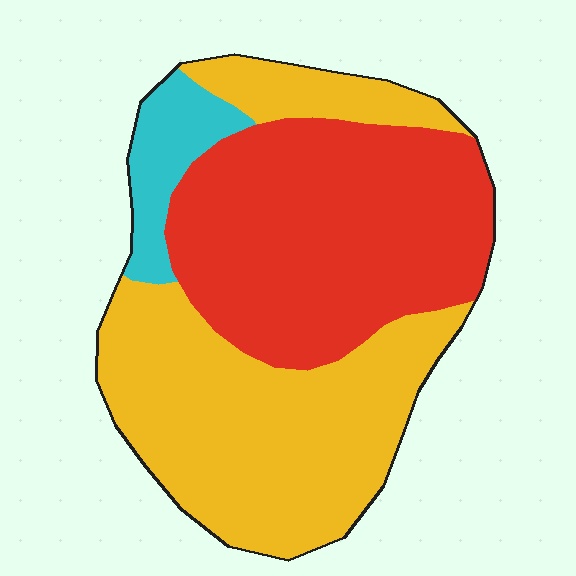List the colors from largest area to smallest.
From largest to smallest: yellow, red, cyan.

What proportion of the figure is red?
Red covers 43% of the figure.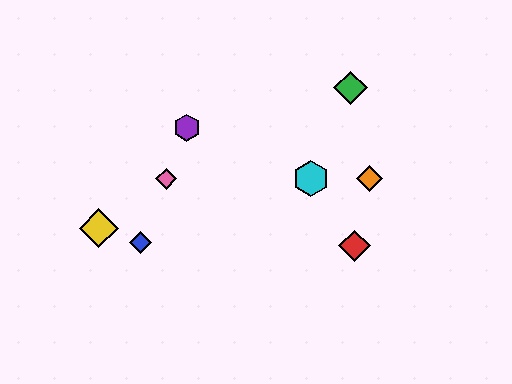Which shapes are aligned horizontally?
The orange diamond, the cyan hexagon, the pink diamond are aligned horizontally.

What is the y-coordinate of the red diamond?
The red diamond is at y≈246.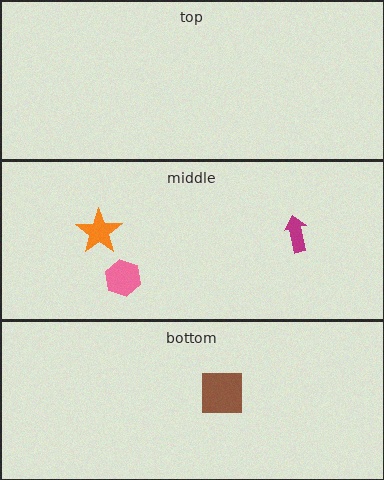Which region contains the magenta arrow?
The middle region.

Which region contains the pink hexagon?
The middle region.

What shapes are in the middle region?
The pink hexagon, the orange star, the magenta arrow.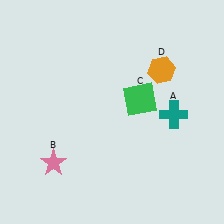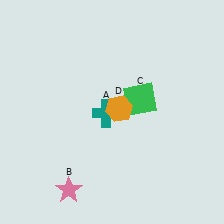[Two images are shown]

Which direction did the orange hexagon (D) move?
The orange hexagon (D) moved left.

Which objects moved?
The objects that moved are: the teal cross (A), the pink star (B), the orange hexagon (D).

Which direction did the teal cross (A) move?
The teal cross (A) moved left.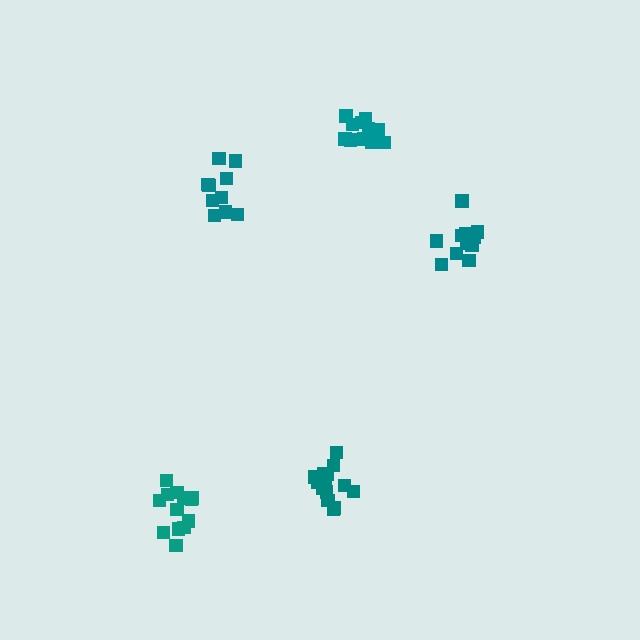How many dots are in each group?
Group 1: 11 dots, Group 2: 11 dots, Group 3: 10 dots, Group 4: 15 dots, Group 5: 14 dots (61 total).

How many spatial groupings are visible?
There are 5 spatial groupings.